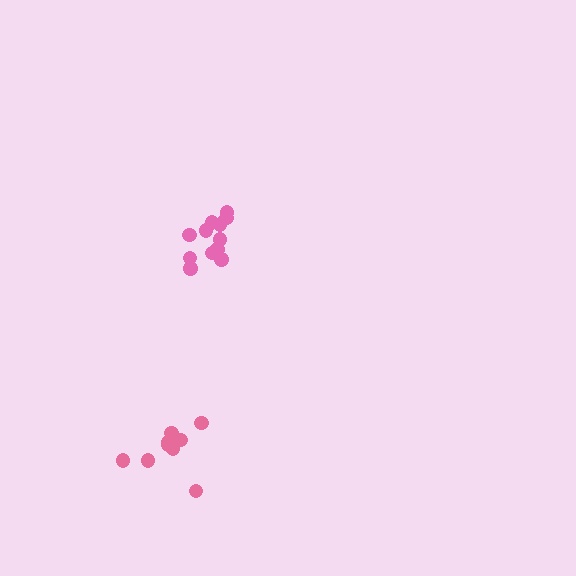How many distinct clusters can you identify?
There are 2 distinct clusters.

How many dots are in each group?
Group 1: 9 dots, Group 2: 12 dots (21 total).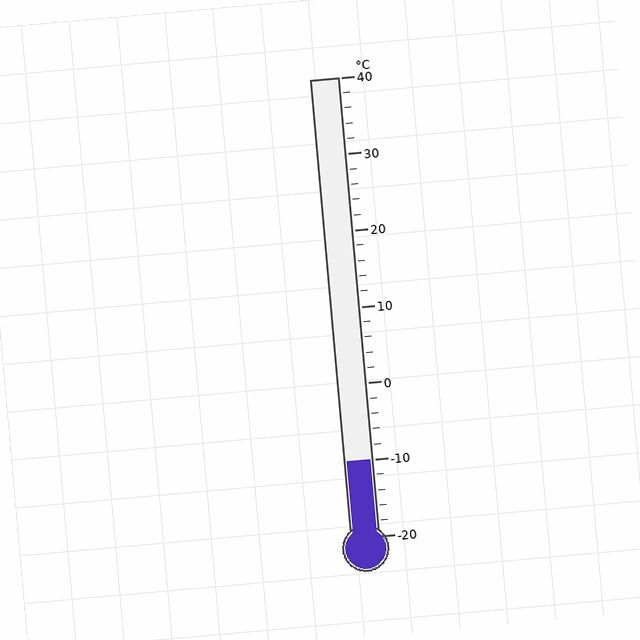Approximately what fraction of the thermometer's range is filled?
The thermometer is filled to approximately 15% of its range.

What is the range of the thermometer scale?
The thermometer scale ranges from -20°C to 40°C.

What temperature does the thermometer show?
The thermometer shows approximately -10°C.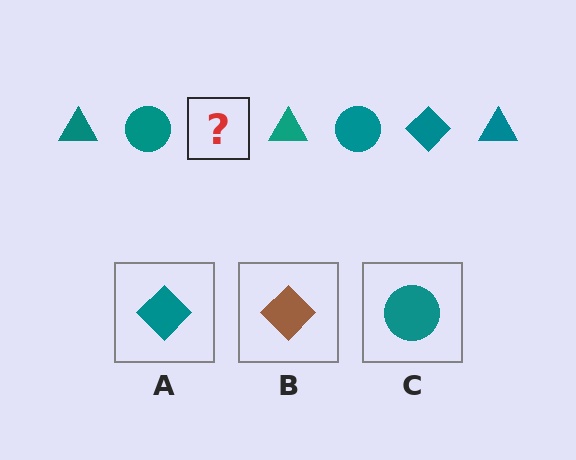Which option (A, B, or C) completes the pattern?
A.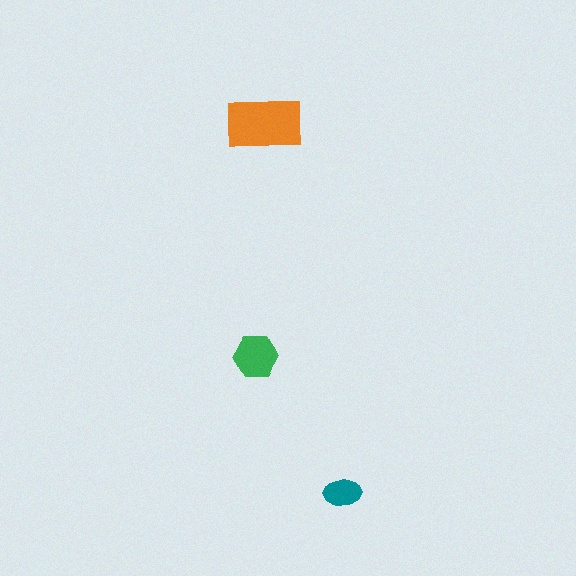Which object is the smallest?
The teal ellipse.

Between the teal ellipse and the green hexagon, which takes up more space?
The green hexagon.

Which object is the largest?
The orange rectangle.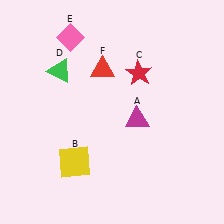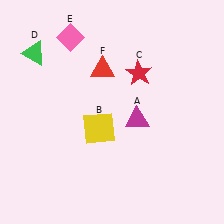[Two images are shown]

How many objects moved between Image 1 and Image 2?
2 objects moved between the two images.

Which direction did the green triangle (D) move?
The green triangle (D) moved left.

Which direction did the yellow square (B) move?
The yellow square (B) moved up.